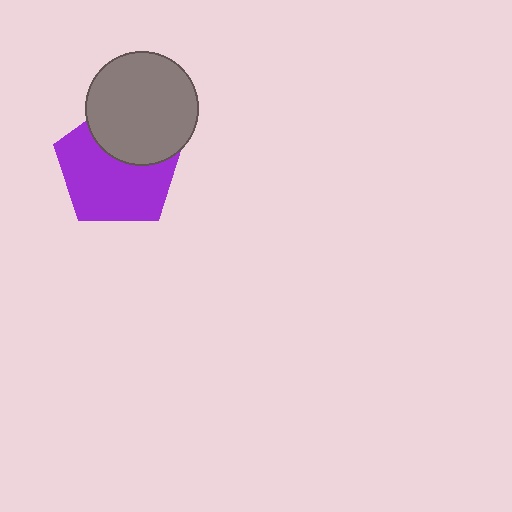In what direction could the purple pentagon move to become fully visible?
The purple pentagon could move down. That would shift it out from behind the gray circle entirely.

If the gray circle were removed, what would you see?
You would see the complete purple pentagon.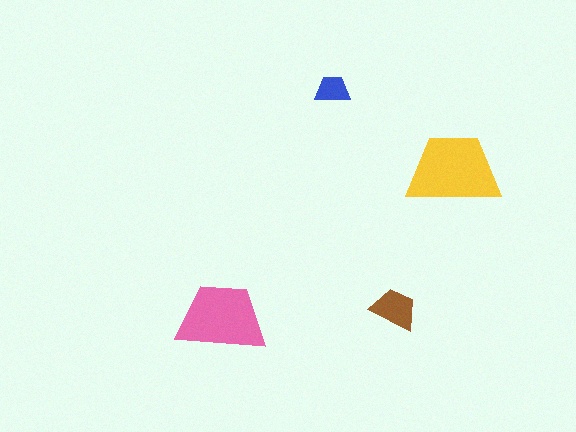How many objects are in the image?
There are 4 objects in the image.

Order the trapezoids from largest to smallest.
the yellow one, the pink one, the brown one, the blue one.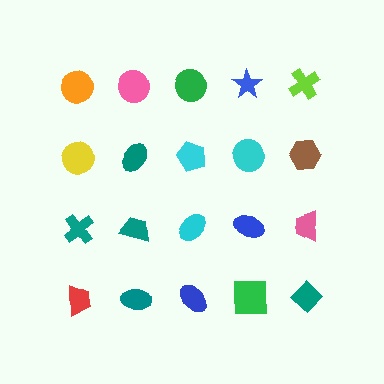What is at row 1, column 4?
A blue star.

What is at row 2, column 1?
A yellow circle.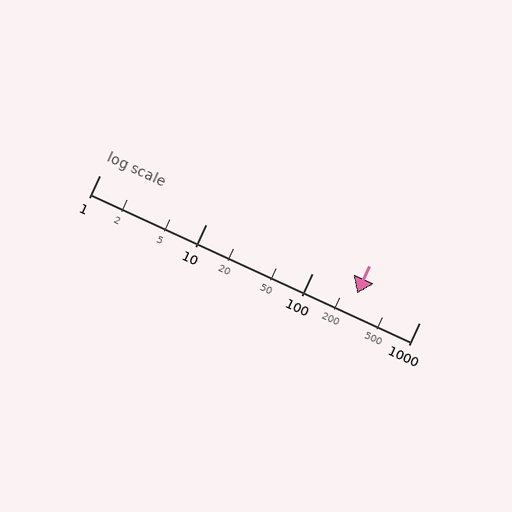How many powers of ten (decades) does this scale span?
The scale spans 3 decades, from 1 to 1000.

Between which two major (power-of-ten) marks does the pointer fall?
The pointer is between 100 and 1000.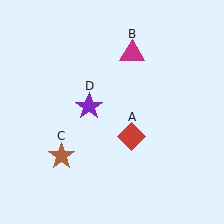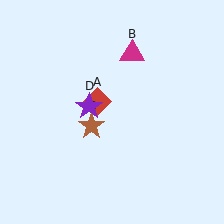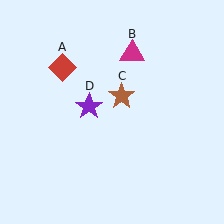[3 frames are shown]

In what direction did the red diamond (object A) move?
The red diamond (object A) moved up and to the left.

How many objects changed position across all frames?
2 objects changed position: red diamond (object A), brown star (object C).